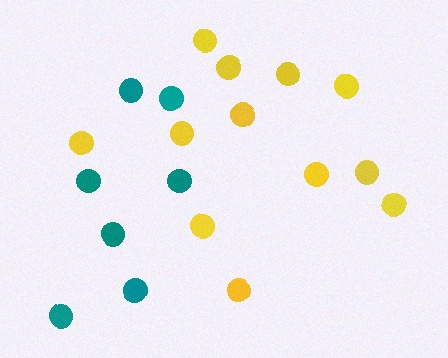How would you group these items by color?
There are 2 groups: one group of yellow circles (12) and one group of teal circles (7).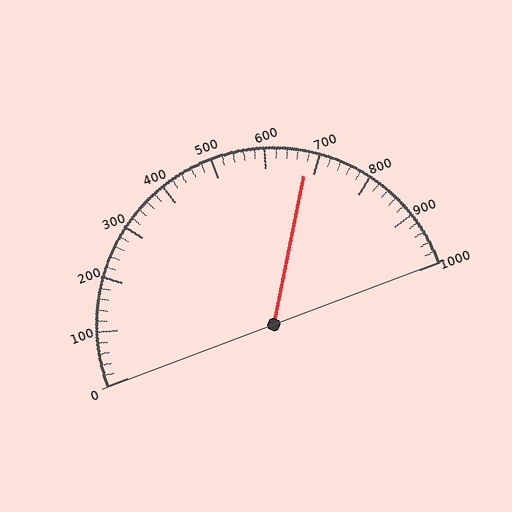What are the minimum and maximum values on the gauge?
The gauge ranges from 0 to 1000.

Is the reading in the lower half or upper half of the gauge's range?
The reading is in the upper half of the range (0 to 1000).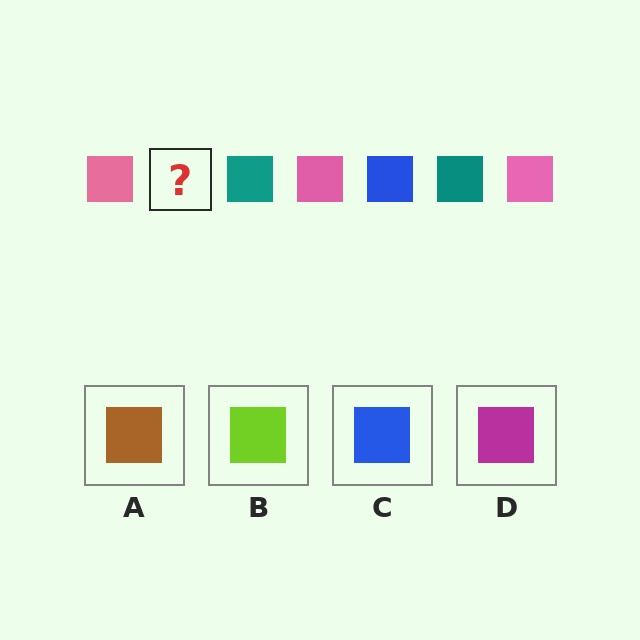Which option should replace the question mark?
Option C.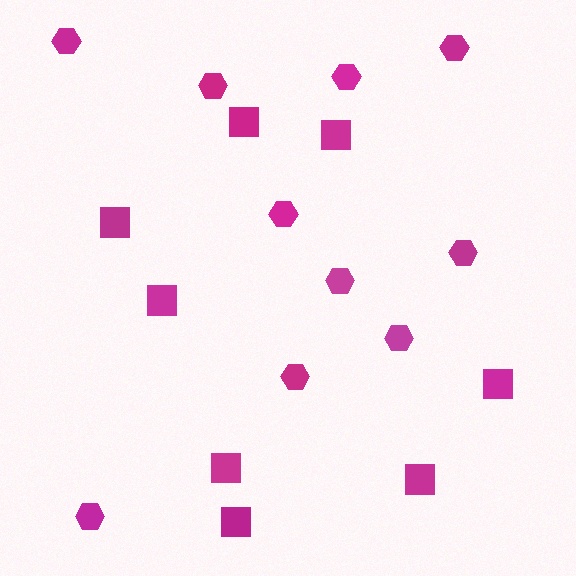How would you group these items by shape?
There are 2 groups: one group of squares (8) and one group of hexagons (10).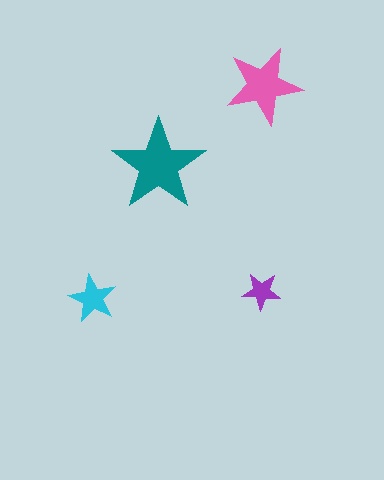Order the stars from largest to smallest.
the teal one, the pink one, the cyan one, the purple one.